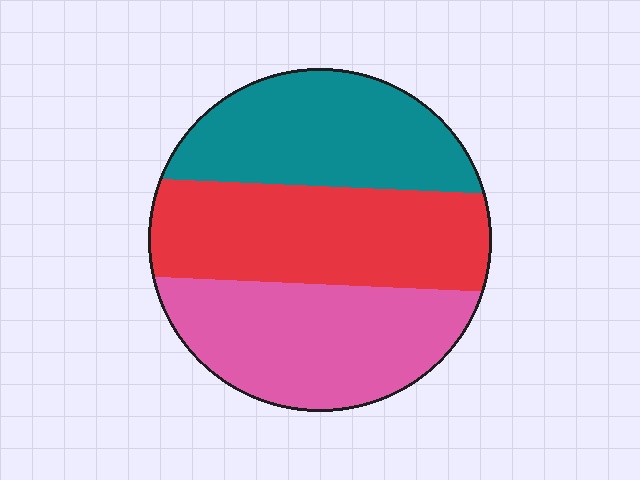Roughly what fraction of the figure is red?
Red takes up about three eighths (3/8) of the figure.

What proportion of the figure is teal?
Teal covers roughly 30% of the figure.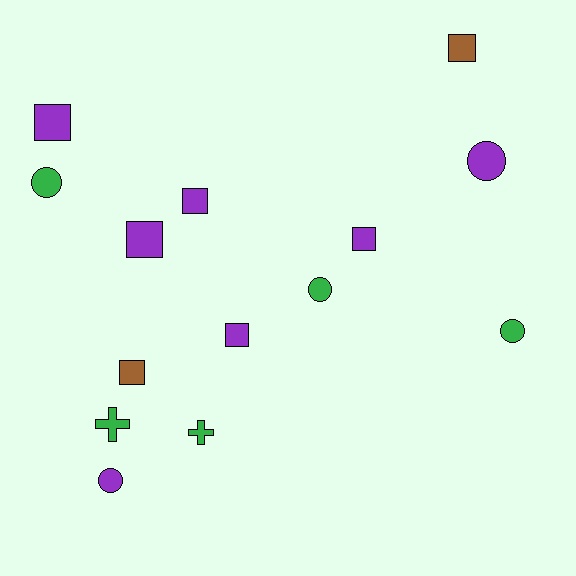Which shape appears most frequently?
Square, with 7 objects.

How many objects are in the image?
There are 14 objects.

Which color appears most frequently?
Purple, with 7 objects.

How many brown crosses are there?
There are no brown crosses.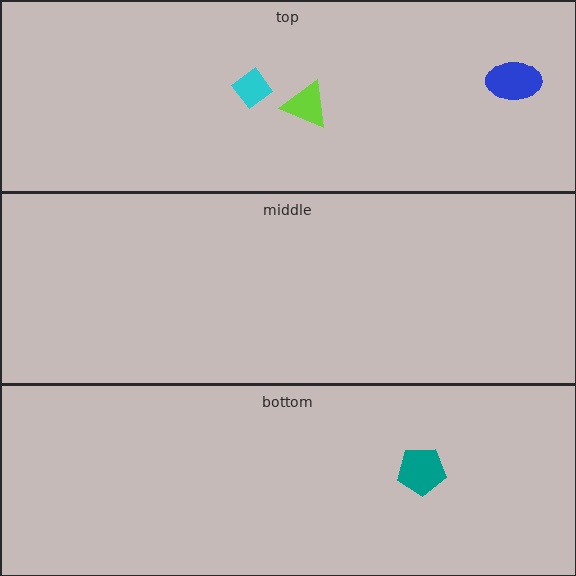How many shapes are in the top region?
3.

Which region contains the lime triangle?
The top region.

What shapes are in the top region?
The lime triangle, the blue ellipse, the cyan diamond.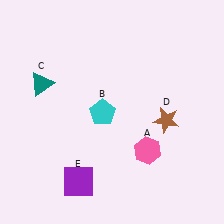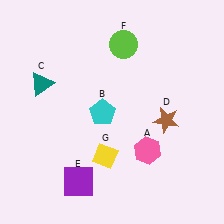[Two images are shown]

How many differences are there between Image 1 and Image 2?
There are 2 differences between the two images.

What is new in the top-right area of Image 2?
A lime circle (F) was added in the top-right area of Image 2.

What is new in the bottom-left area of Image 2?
A yellow diamond (G) was added in the bottom-left area of Image 2.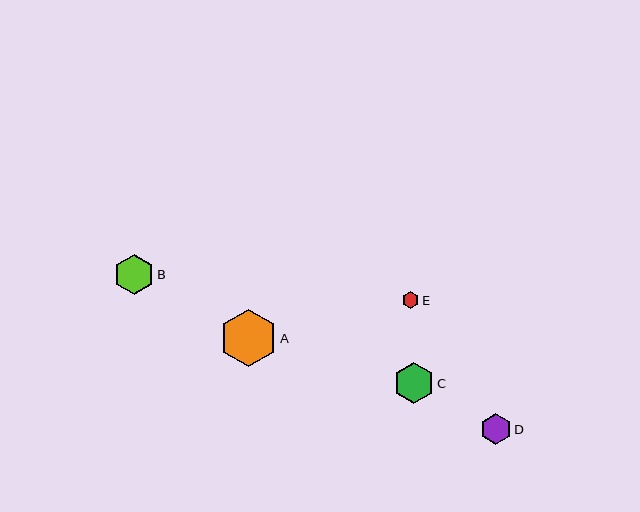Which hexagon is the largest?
Hexagon A is the largest with a size of approximately 57 pixels.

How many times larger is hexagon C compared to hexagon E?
Hexagon C is approximately 2.5 times the size of hexagon E.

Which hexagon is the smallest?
Hexagon E is the smallest with a size of approximately 16 pixels.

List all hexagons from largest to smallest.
From largest to smallest: A, C, B, D, E.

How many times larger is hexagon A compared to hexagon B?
Hexagon A is approximately 1.4 times the size of hexagon B.